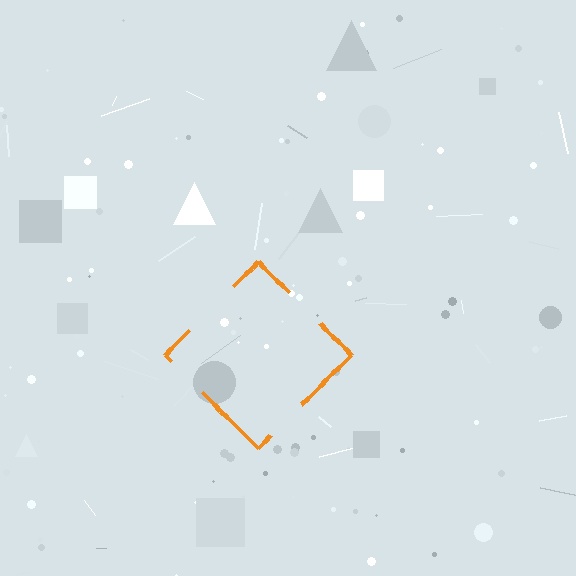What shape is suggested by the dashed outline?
The dashed outline suggests a diamond.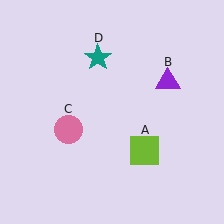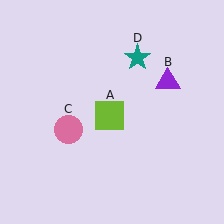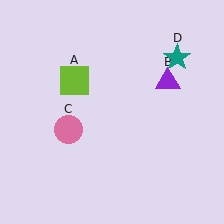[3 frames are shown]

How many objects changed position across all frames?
2 objects changed position: lime square (object A), teal star (object D).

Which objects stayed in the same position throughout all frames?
Purple triangle (object B) and pink circle (object C) remained stationary.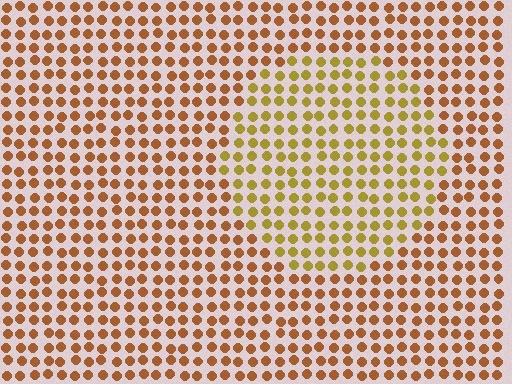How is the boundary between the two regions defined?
The boundary is defined purely by a slight shift in hue (about 30 degrees). Spacing, size, and orientation are identical on both sides.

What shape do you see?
I see a circle.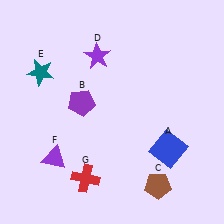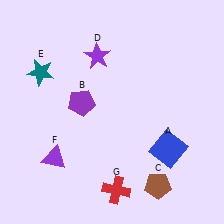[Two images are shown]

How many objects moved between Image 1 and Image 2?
1 object moved between the two images.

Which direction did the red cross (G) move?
The red cross (G) moved right.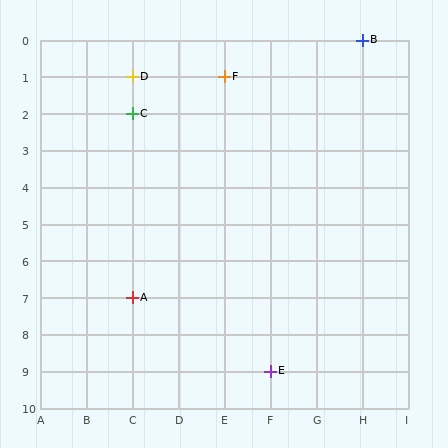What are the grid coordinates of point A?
Point A is at grid coordinates (C, 7).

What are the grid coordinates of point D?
Point D is at grid coordinates (C, 1).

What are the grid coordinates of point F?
Point F is at grid coordinates (E, 1).